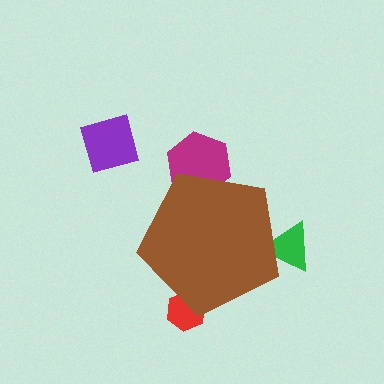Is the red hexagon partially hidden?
Yes, the red hexagon is partially hidden behind the brown pentagon.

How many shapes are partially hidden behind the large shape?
3 shapes are partially hidden.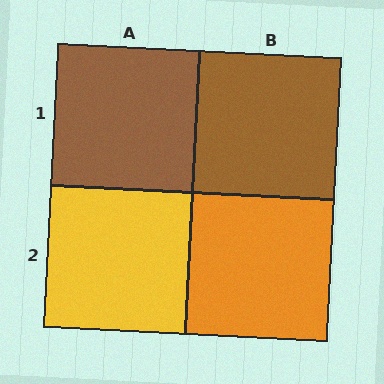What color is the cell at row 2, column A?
Yellow.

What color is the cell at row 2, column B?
Orange.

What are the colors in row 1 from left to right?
Brown, brown.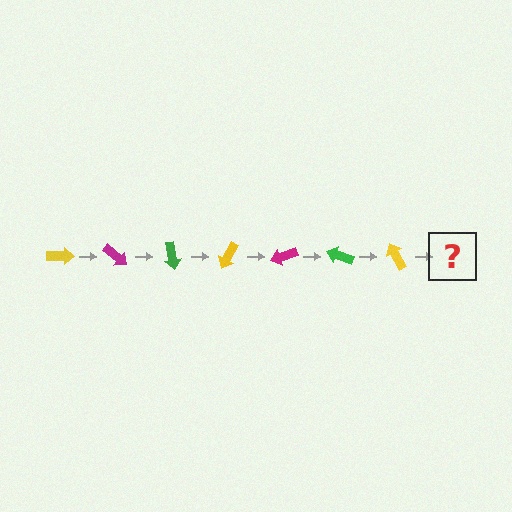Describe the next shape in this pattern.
It should be a magenta arrow, rotated 280 degrees from the start.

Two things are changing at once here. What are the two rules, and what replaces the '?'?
The two rules are that it rotates 40 degrees each step and the color cycles through yellow, magenta, and green. The '?' should be a magenta arrow, rotated 280 degrees from the start.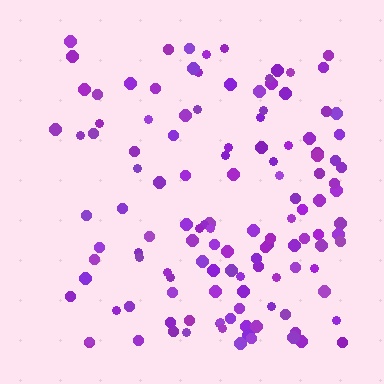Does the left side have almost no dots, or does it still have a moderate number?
Still a moderate number, just noticeably fewer than the right.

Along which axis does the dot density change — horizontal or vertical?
Horizontal.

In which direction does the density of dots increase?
From left to right, with the right side densest.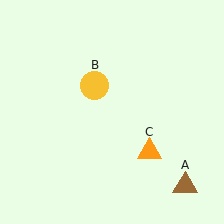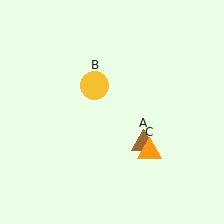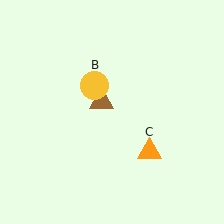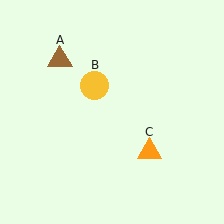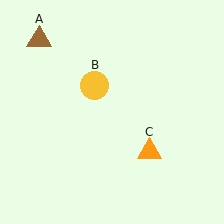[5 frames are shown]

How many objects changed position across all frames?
1 object changed position: brown triangle (object A).